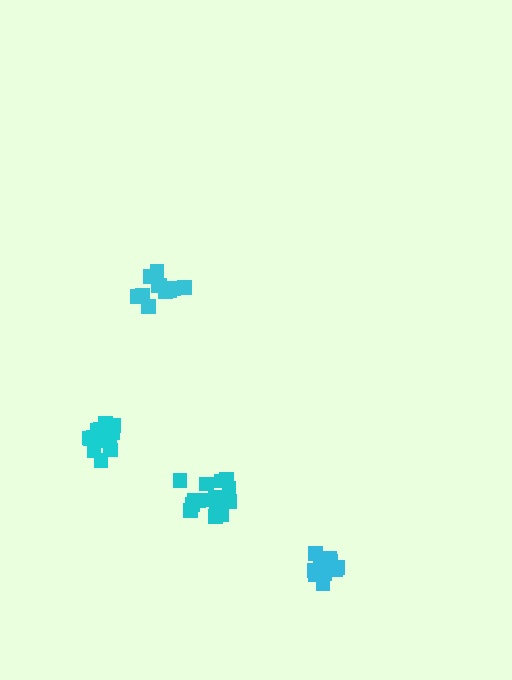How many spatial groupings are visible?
There are 4 spatial groupings.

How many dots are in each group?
Group 1: 14 dots, Group 2: 16 dots, Group 3: 12 dots, Group 4: 11 dots (53 total).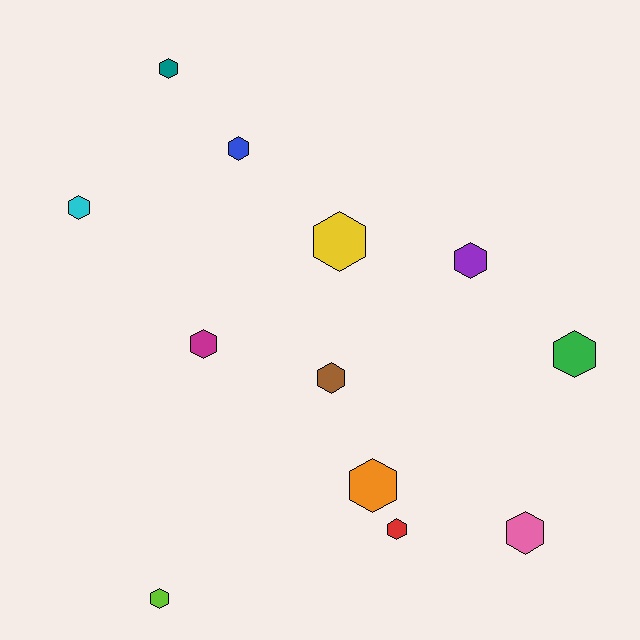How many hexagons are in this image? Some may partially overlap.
There are 12 hexagons.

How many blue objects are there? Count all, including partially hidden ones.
There is 1 blue object.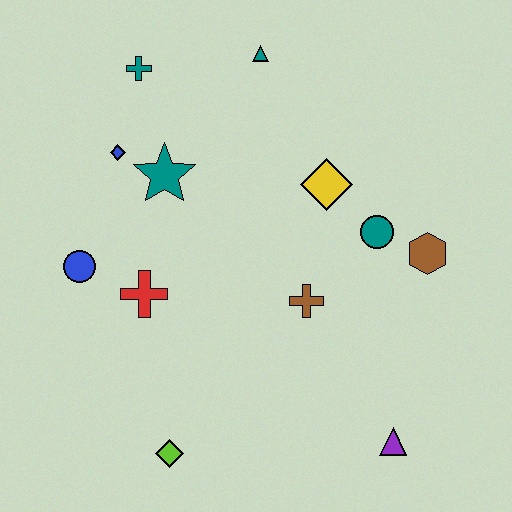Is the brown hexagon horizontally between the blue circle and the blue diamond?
No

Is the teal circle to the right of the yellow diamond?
Yes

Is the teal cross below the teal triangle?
Yes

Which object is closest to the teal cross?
The blue diamond is closest to the teal cross.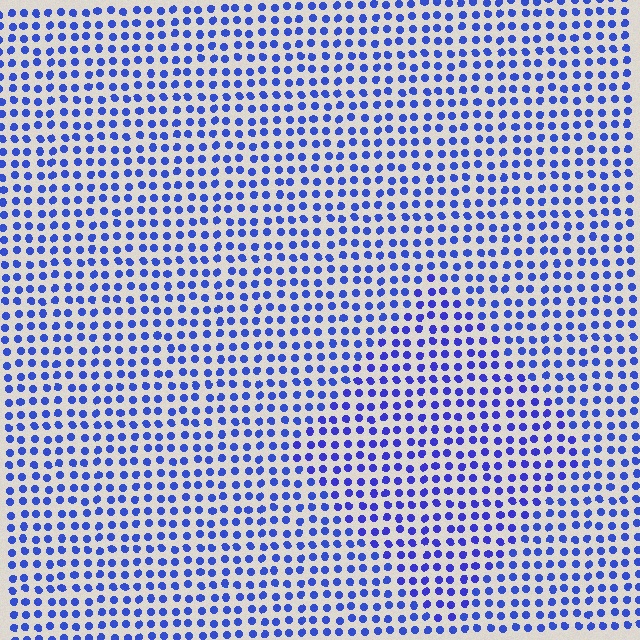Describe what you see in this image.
The image is filled with small blue elements in a uniform arrangement. A diamond-shaped region is visible where the elements are tinted to a slightly different hue, forming a subtle color boundary.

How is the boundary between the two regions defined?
The boundary is defined purely by a slight shift in hue (about 13 degrees). Spacing, size, and orientation are identical on both sides.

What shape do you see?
I see a diamond.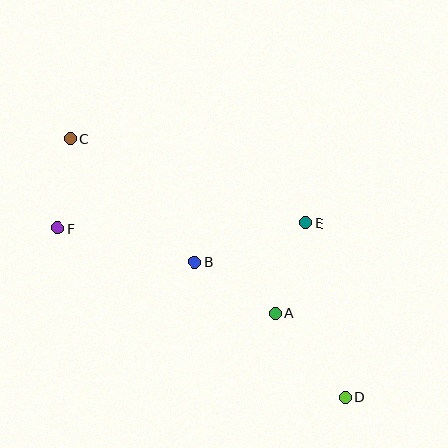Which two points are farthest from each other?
Points C and D are farthest from each other.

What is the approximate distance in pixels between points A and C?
The distance between A and C is approximately 269 pixels.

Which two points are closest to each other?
Points C and F are closest to each other.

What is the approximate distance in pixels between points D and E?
The distance between D and E is approximately 179 pixels.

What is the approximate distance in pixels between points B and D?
The distance between B and D is approximately 202 pixels.